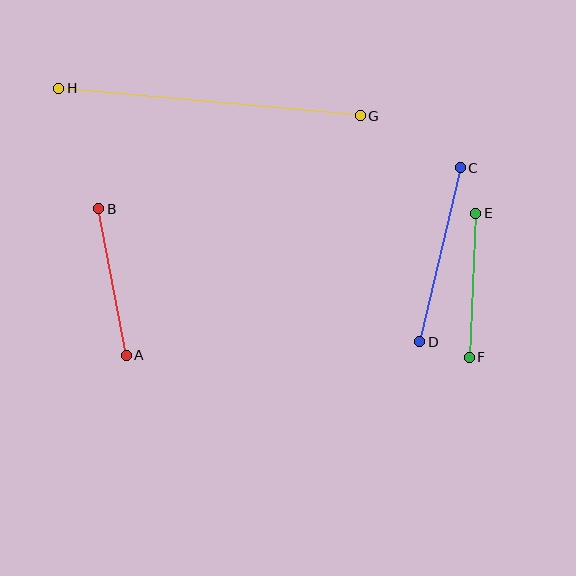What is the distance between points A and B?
The distance is approximately 149 pixels.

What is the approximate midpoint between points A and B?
The midpoint is at approximately (112, 282) pixels.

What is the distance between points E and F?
The distance is approximately 144 pixels.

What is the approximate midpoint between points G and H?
The midpoint is at approximately (210, 102) pixels.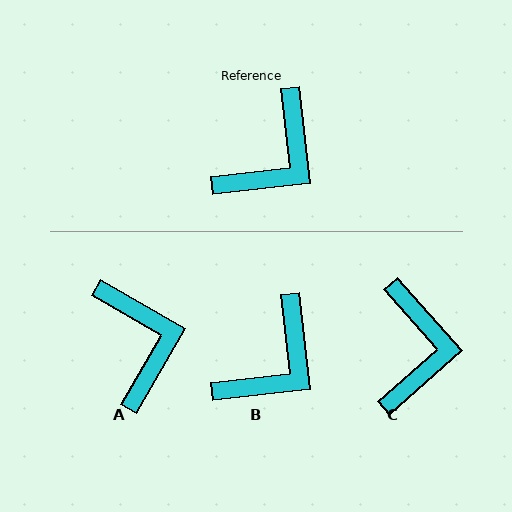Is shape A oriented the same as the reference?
No, it is off by about 54 degrees.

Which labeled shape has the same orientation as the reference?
B.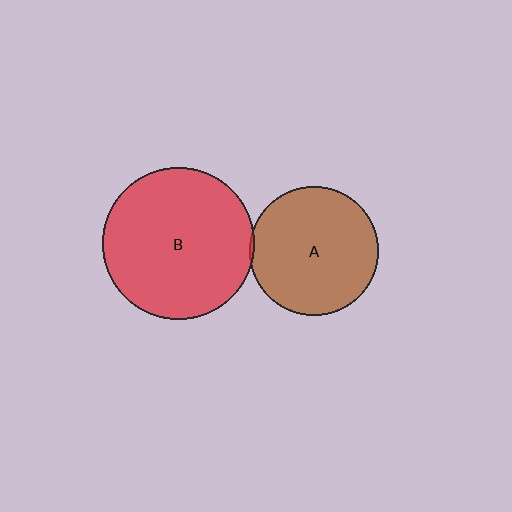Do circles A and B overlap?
Yes.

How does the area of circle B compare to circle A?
Approximately 1.4 times.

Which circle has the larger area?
Circle B (red).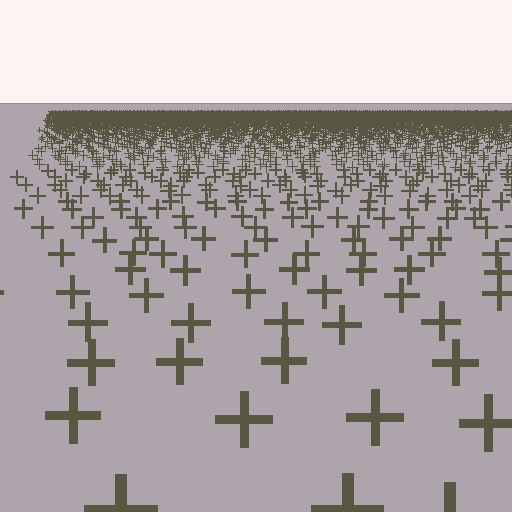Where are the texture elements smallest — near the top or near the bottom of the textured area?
Near the top.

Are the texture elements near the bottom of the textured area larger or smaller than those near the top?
Larger. Near the bottom, elements are closer to the viewer and appear at a bigger on-screen size.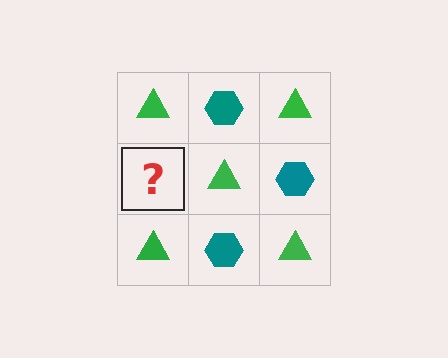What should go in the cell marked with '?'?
The missing cell should contain a teal hexagon.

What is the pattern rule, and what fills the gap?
The rule is that it alternates green triangle and teal hexagon in a checkerboard pattern. The gap should be filled with a teal hexagon.